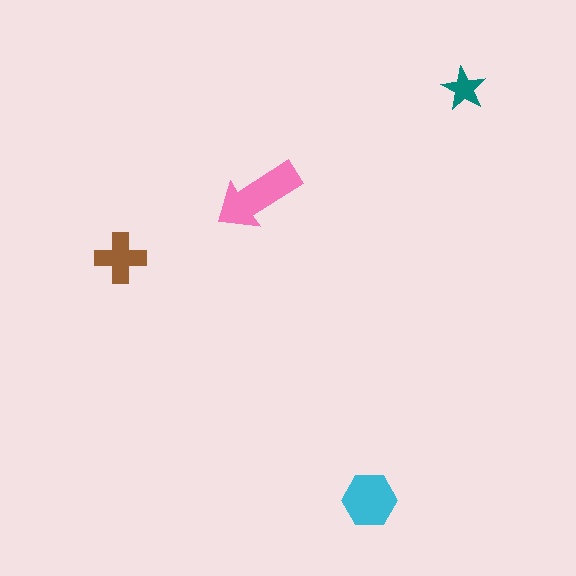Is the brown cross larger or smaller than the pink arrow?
Smaller.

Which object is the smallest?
The teal star.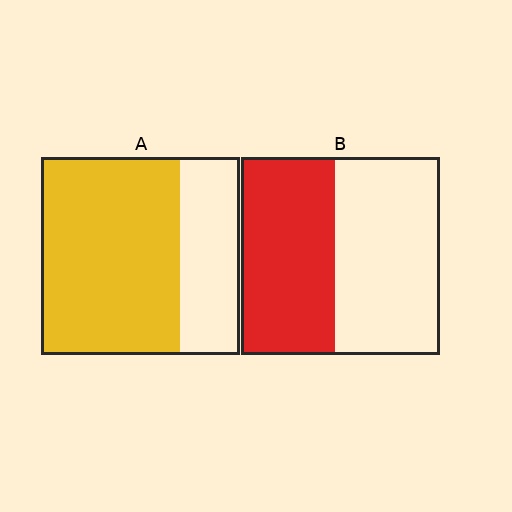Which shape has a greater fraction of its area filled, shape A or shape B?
Shape A.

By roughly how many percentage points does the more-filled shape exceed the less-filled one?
By roughly 25 percentage points (A over B).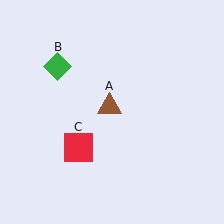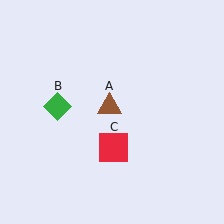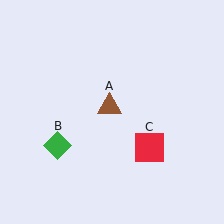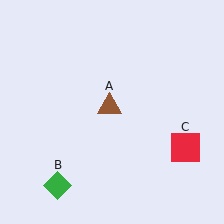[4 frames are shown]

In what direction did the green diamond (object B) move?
The green diamond (object B) moved down.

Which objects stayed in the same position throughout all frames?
Brown triangle (object A) remained stationary.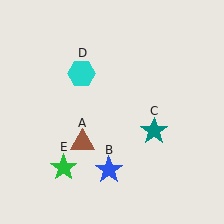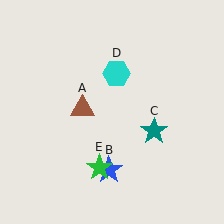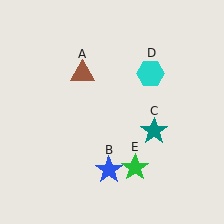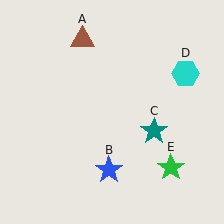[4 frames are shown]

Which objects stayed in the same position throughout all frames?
Blue star (object B) and teal star (object C) remained stationary.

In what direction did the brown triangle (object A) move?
The brown triangle (object A) moved up.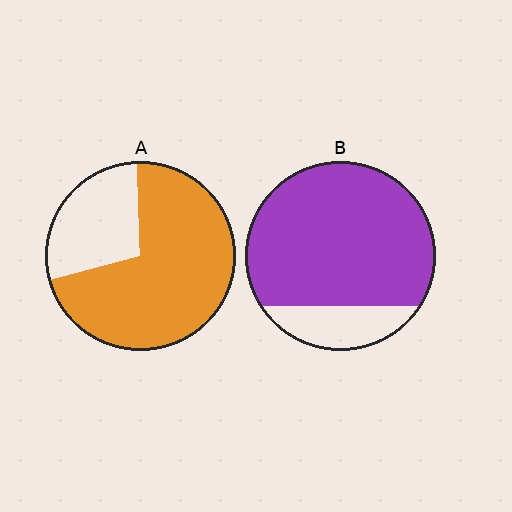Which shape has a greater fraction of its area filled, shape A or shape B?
Shape B.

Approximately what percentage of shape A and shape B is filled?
A is approximately 70% and B is approximately 80%.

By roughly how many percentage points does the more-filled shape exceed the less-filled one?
By roughly 10 percentage points (B over A).